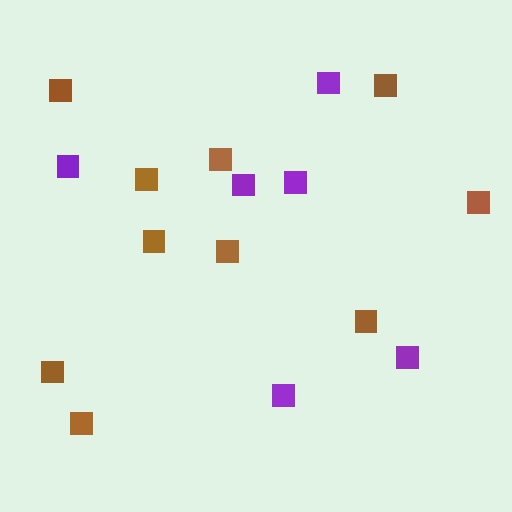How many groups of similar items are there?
There are 2 groups: one group of brown squares (10) and one group of purple squares (6).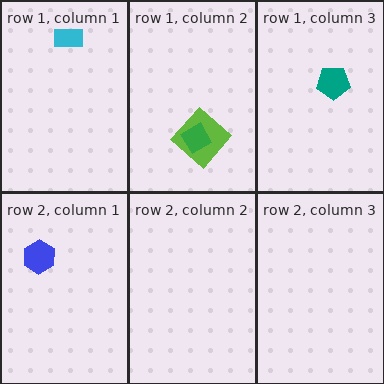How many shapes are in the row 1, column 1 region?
1.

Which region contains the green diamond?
The row 1, column 2 region.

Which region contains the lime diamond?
The row 1, column 2 region.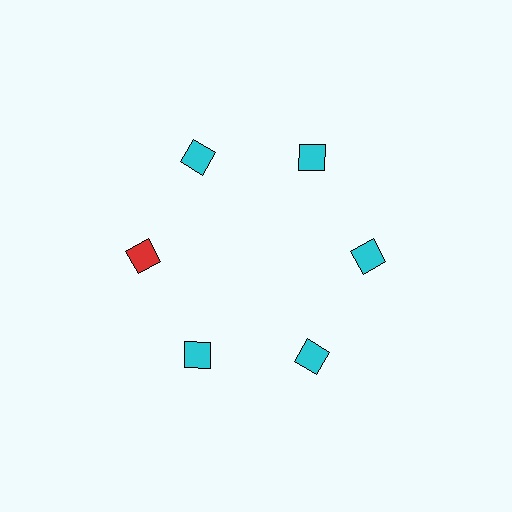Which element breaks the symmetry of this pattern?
The red diamond at roughly the 9 o'clock position breaks the symmetry. All other shapes are cyan diamonds.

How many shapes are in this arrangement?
There are 6 shapes arranged in a ring pattern.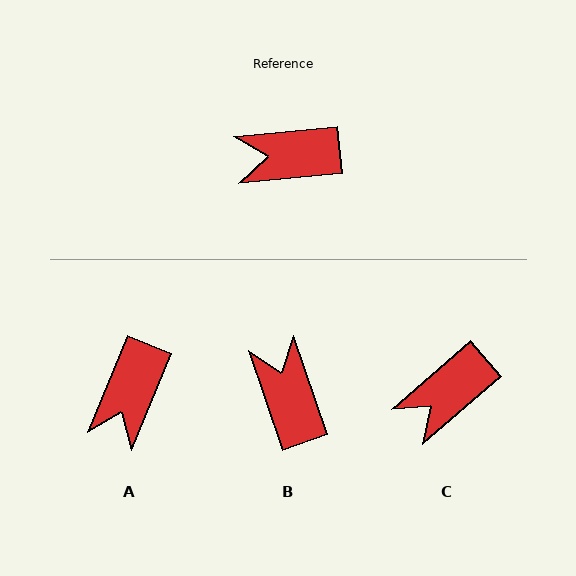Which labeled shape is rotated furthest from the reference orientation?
B, about 76 degrees away.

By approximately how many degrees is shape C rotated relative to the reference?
Approximately 35 degrees counter-clockwise.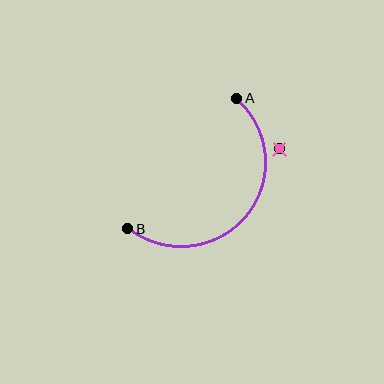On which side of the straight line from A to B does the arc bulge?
The arc bulges below and to the right of the straight line connecting A and B.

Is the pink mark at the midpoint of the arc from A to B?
No — the pink mark does not lie on the arc at all. It sits slightly outside the curve.